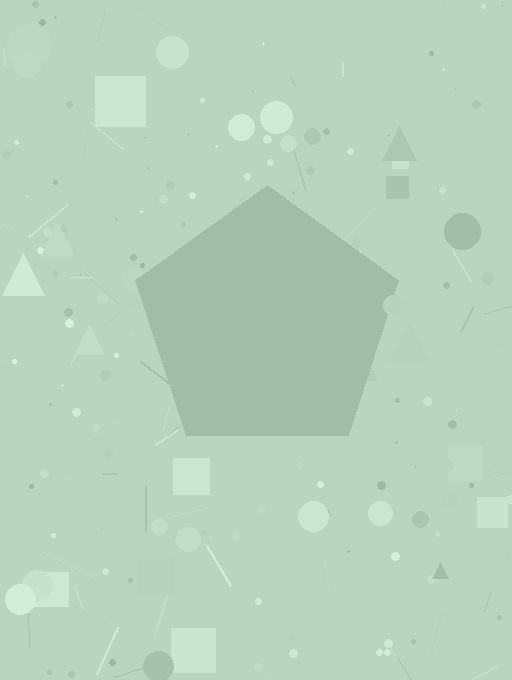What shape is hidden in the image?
A pentagon is hidden in the image.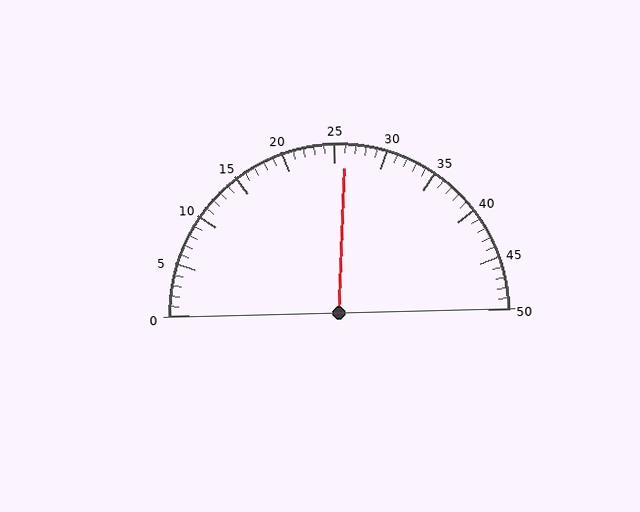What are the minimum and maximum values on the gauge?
The gauge ranges from 0 to 50.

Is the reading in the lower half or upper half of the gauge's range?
The reading is in the upper half of the range (0 to 50).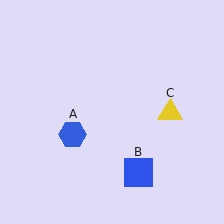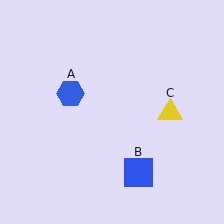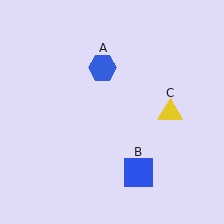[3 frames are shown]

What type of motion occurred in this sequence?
The blue hexagon (object A) rotated clockwise around the center of the scene.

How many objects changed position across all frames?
1 object changed position: blue hexagon (object A).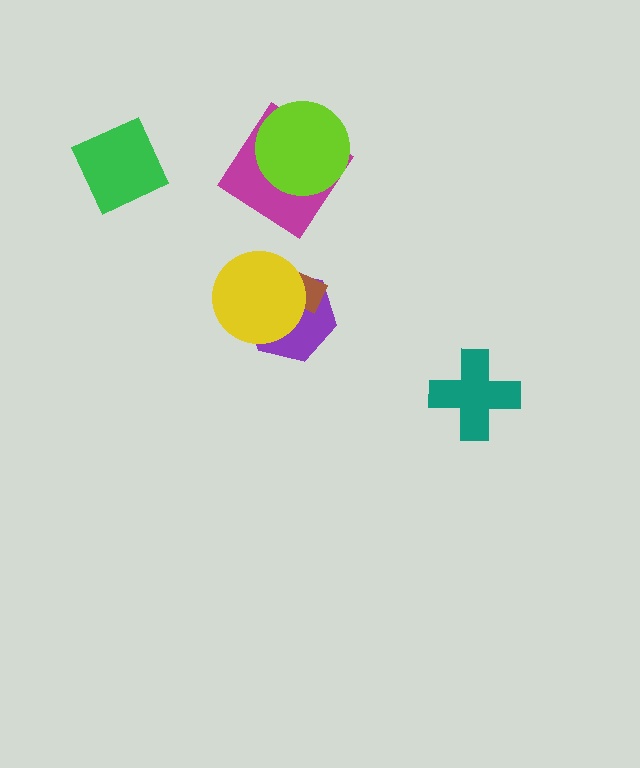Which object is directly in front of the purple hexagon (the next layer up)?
The brown rectangle is directly in front of the purple hexagon.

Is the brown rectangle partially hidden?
Yes, it is partially covered by another shape.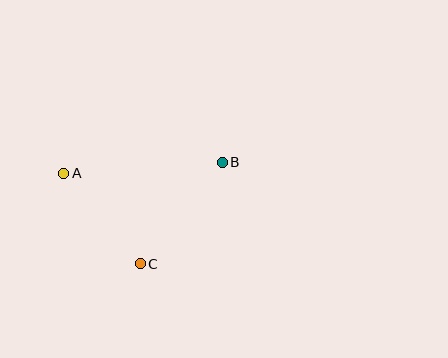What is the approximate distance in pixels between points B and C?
The distance between B and C is approximately 130 pixels.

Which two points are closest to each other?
Points A and C are closest to each other.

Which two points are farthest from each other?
Points A and B are farthest from each other.